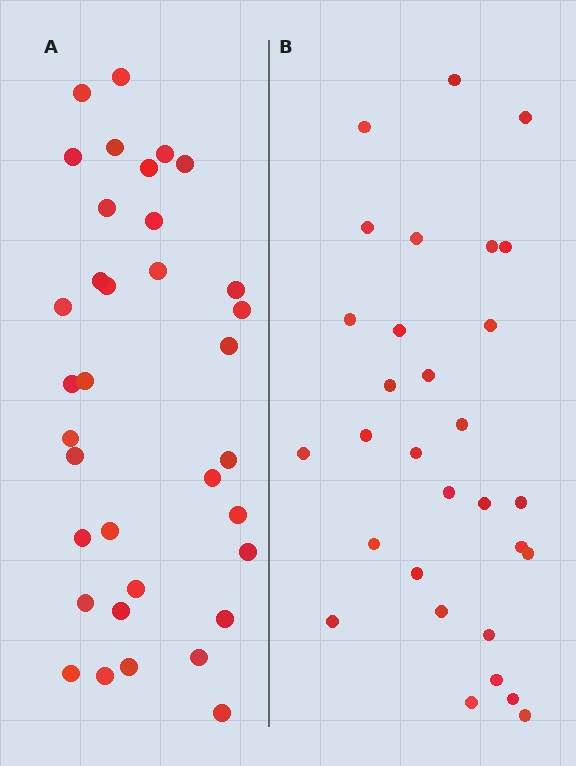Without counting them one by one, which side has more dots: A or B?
Region A (the left region) has more dots.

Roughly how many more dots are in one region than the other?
Region A has about 5 more dots than region B.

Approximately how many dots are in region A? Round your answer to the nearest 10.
About 40 dots. (The exact count is 35, which rounds to 40.)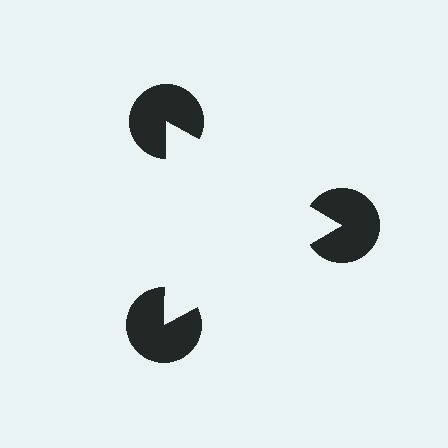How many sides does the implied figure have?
3 sides.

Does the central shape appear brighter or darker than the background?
It typically appears slightly brighter than the background, even though no actual brightness change is drawn.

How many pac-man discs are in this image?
There are 3 — one at each vertex of the illusory triangle.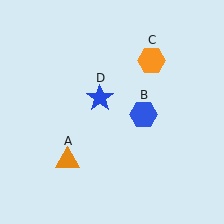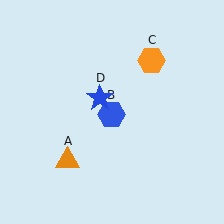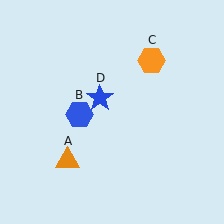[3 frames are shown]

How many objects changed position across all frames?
1 object changed position: blue hexagon (object B).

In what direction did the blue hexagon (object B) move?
The blue hexagon (object B) moved left.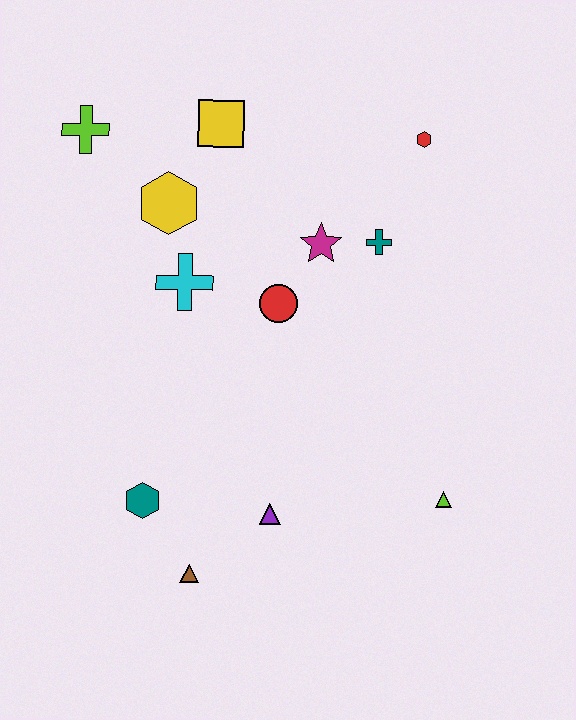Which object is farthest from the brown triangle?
The red hexagon is farthest from the brown triangle.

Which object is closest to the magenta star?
The teal cross is closest to the magenta star.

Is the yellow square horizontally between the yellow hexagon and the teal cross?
Yes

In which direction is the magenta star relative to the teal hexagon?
The magenta star is above the teal hexagon.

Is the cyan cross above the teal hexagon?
Yes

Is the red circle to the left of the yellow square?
No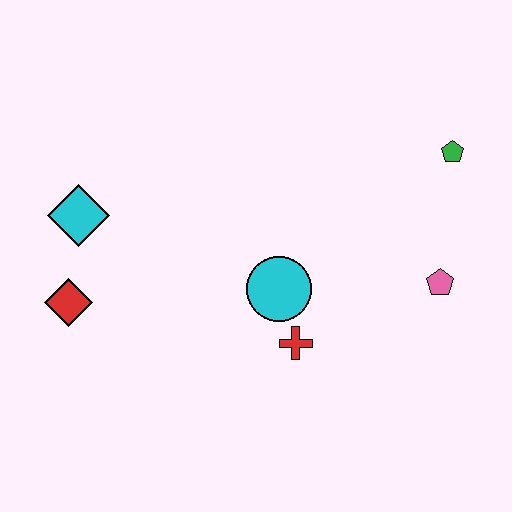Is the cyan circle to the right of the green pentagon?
No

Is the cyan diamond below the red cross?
No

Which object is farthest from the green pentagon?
The red diamond is farthest from the green pentagon.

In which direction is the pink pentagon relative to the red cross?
The pink pentagon is to the right of the red cross.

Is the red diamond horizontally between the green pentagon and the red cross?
No